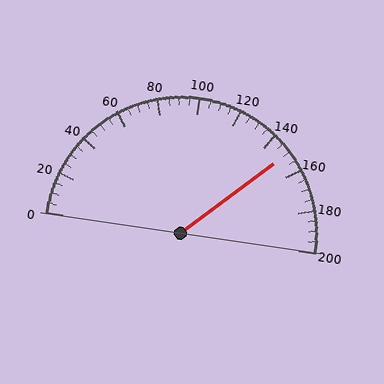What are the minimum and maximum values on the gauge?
The gauge ranges from 0 to 200.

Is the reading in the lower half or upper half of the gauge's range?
The reading is in the upper half of the range (0 to 200).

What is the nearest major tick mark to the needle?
The nearest major tick mark is 160.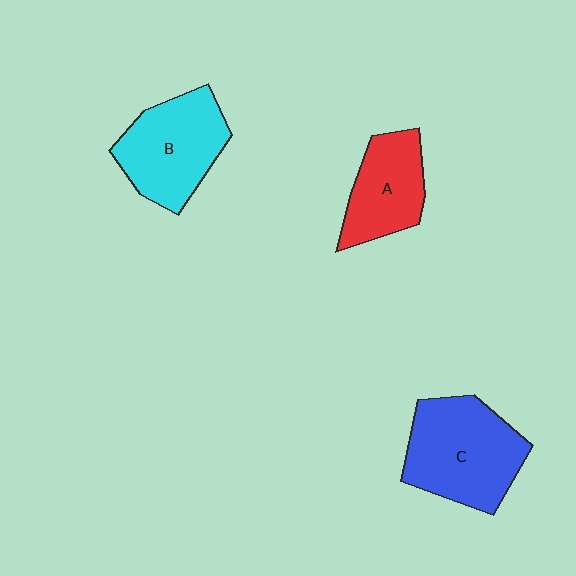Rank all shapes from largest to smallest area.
From largest to smallest: C (blue), B (cyan), A (red).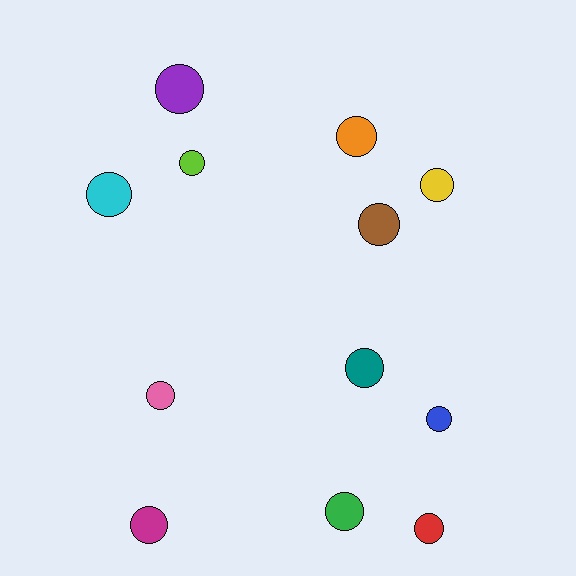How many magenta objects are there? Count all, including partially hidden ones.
There is 1 magenta object.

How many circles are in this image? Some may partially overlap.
There are 12 circles.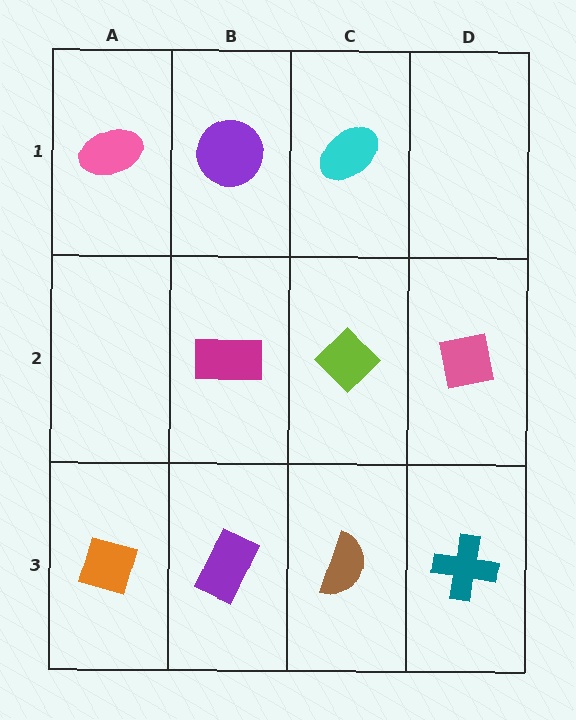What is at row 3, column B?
A purple rectangle.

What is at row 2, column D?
A pink square.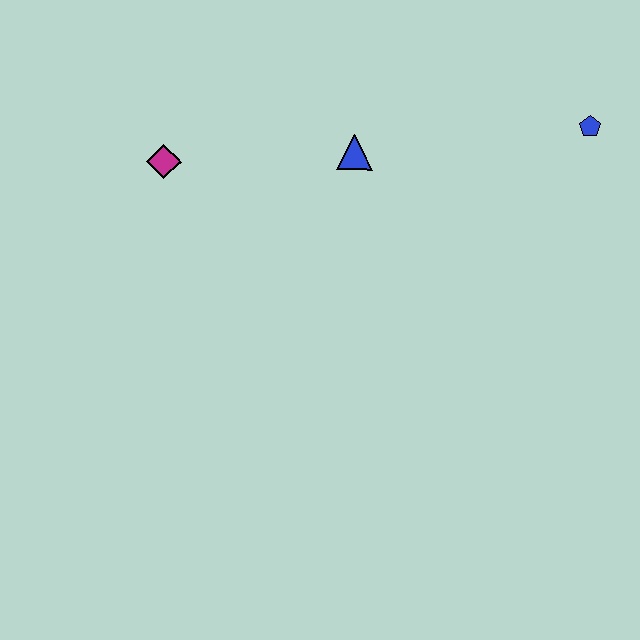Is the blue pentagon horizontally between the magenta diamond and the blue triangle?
No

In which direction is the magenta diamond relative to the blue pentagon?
The magenta diamond is to the left of the blue pentagon.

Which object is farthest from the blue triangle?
The blue pentagon is farthest from the blue triangle.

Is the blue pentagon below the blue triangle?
No